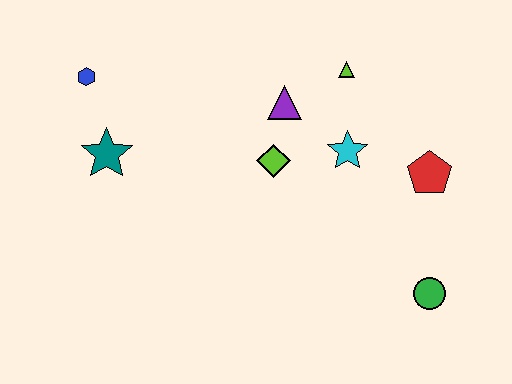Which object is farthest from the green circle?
The blue hexagon is farthest from the green circle.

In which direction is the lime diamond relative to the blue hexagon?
The lime diamond is to the right of the blue hexagon.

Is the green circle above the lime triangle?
No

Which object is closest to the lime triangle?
The purple triangle is closest to the lime triangle.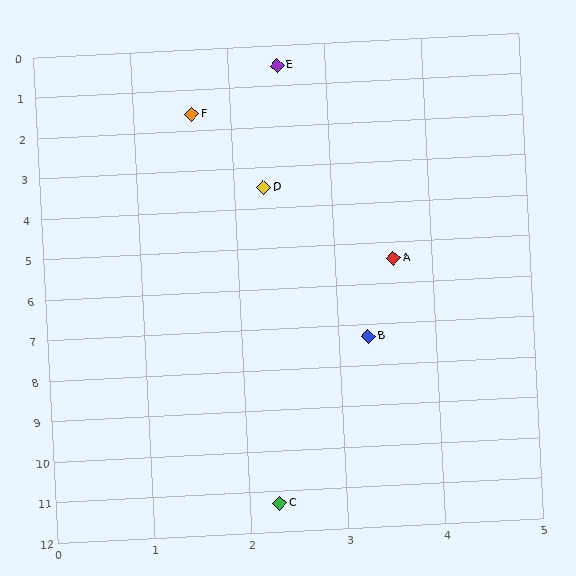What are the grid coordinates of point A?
Point A is at approximately (3.6, 5.4).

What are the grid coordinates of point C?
Point C is at approximately (2.3, 11.3).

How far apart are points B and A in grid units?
Points B and A are about 1.9 grid units apart.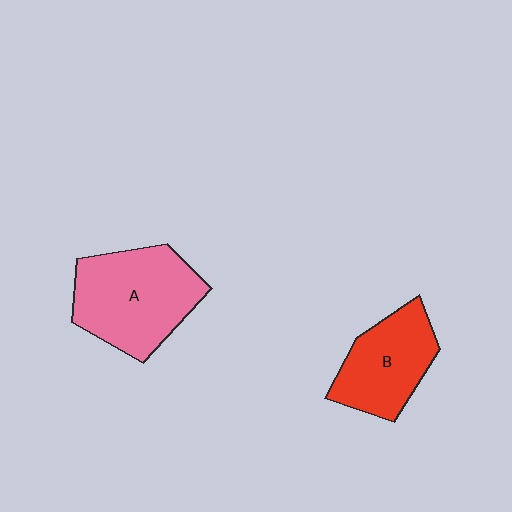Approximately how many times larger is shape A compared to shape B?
Approximately 1.4 times.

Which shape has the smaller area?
Shape B (red).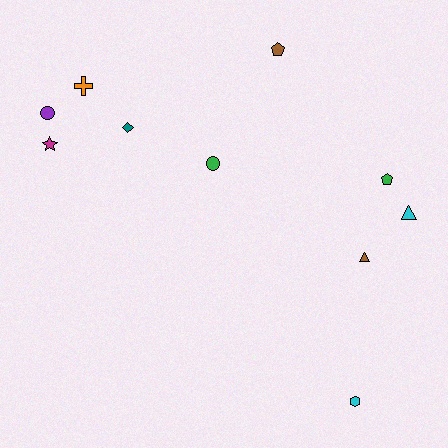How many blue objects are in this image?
There are no blue objects.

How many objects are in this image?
There are 10 objects.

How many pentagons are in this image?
There are 2 pentagons.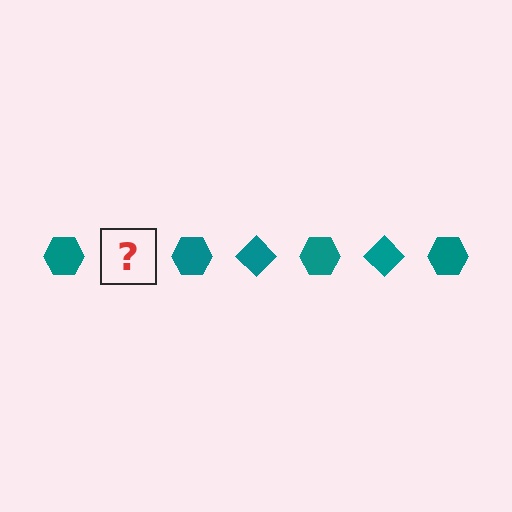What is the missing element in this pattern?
The missing element is a teal diamond.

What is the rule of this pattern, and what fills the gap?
The rule is that the pattern cycles through hexagon, diamond shapes in teal. The gap should be filled with a teal diamond.